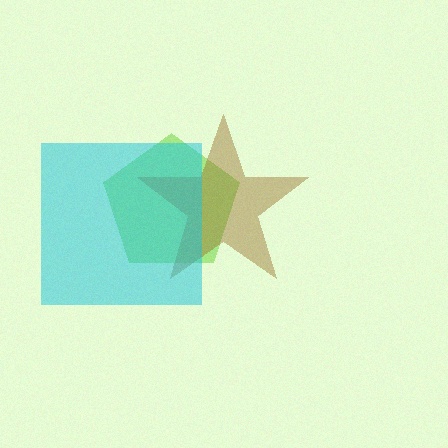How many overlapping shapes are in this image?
There are 3 overlapping shapes in the image.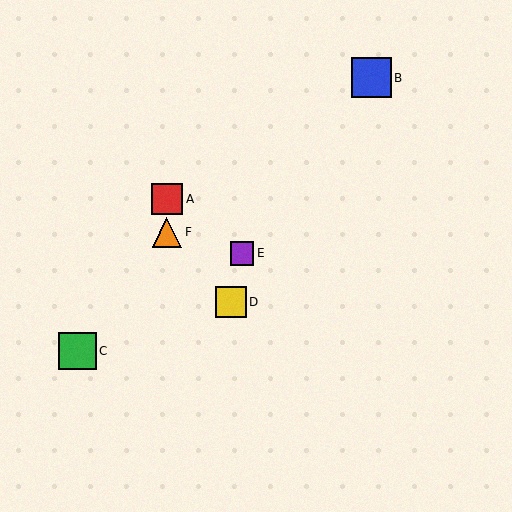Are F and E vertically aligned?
No, F is at x≈167 and E is at x≈242.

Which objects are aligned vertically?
Objects A, F are aligned vertically.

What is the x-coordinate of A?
Object A is at x≈167.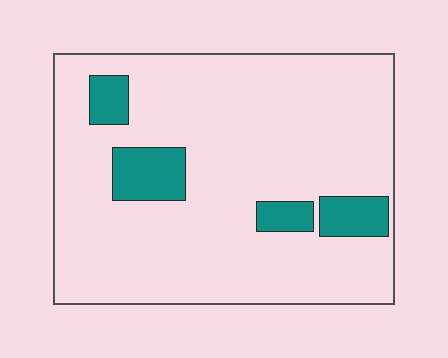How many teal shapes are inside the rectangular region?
4.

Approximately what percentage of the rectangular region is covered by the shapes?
Approximately 10%.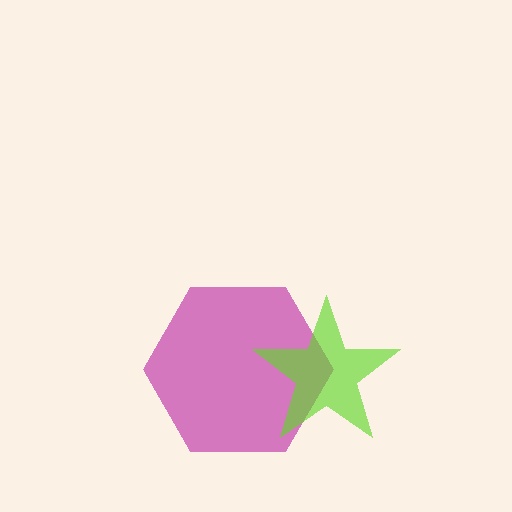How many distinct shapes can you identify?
There are 2 distinct shapes: a magenta hexagon, a lime star.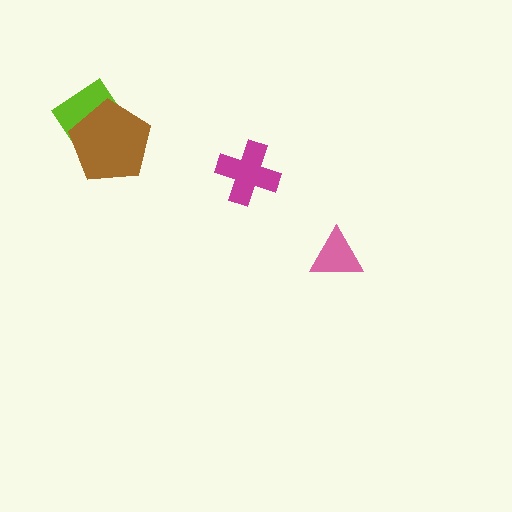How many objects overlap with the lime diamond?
1 object overlaps with the lime diamond.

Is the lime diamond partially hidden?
Yes, it is partially covered by another shape.